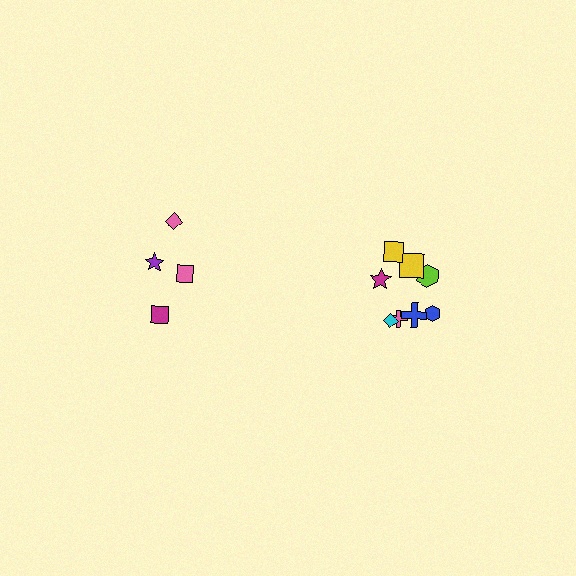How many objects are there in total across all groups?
There are 12 objects.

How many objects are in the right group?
There are 8 objects.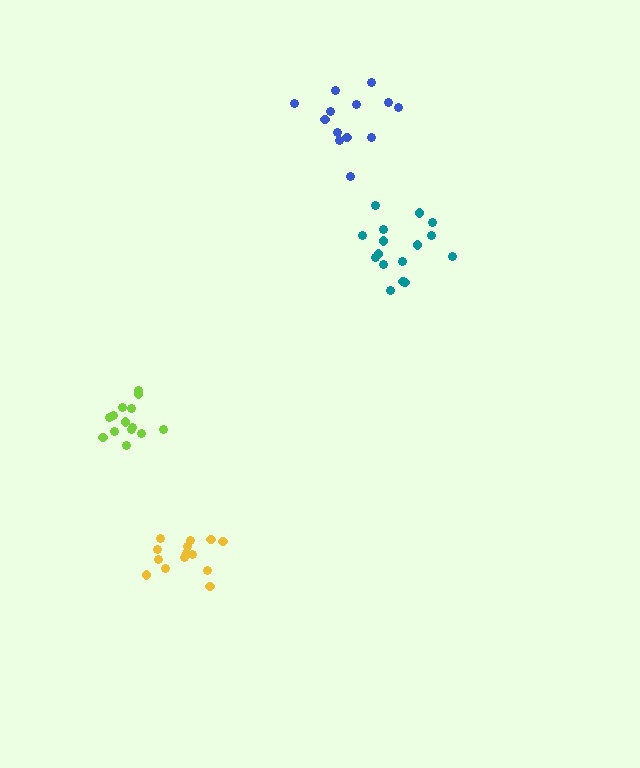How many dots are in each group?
Group 1: 14 dots, Group 2: 16 dots, Group 3: 14 dots, Group 4: 13 dots (57 total).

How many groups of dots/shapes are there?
There are 4 groups.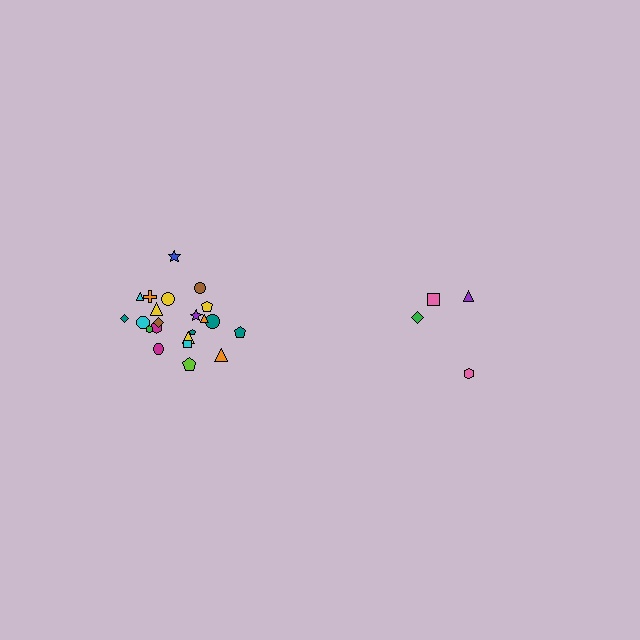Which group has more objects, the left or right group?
The left group.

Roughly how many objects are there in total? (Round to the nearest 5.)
Roughly 25 objects in total.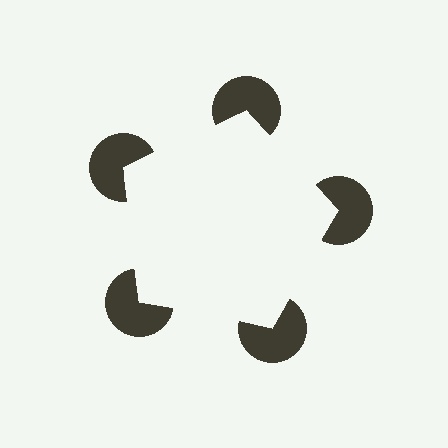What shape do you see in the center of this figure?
An illusory pentagon — its edges are inferred from the aligned wedge cuts in the pac-man discs, not physically drawn.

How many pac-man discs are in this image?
There are 5 — one at each vertex of the illusory pentagon.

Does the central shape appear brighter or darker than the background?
It typically appears slightly brighter than the background, even though no actual brightness change is drawn.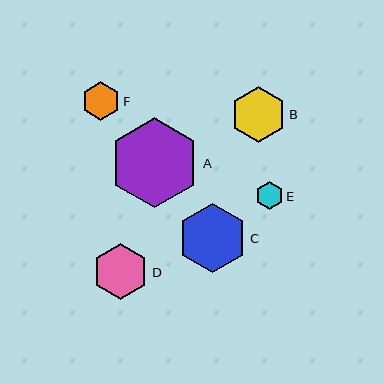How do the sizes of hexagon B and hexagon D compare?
Hexagon B and hexagon D are approximately the same size.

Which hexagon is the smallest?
Hexagon E is the smallest with a size of approximately 28 pixels.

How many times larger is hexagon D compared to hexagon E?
Hexagon D is approximately 2.0 times the size of hexagon E.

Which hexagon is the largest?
Hexagon A is the largest with a size of approximately 90 pixels.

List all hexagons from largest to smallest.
From largest to smallest: A, C, B, D, F, E.